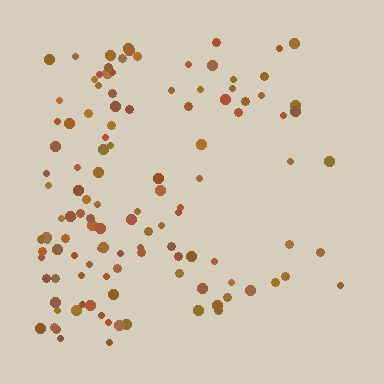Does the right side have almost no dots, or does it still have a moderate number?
Still a moderate number, just noticeably fewer than the left.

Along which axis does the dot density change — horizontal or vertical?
Horizontal.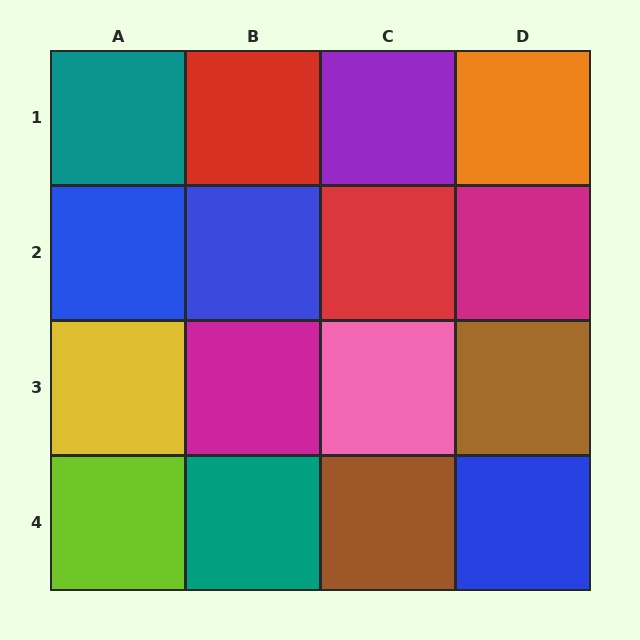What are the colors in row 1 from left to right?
Teal, red, purple, orange.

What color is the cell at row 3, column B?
Magenta.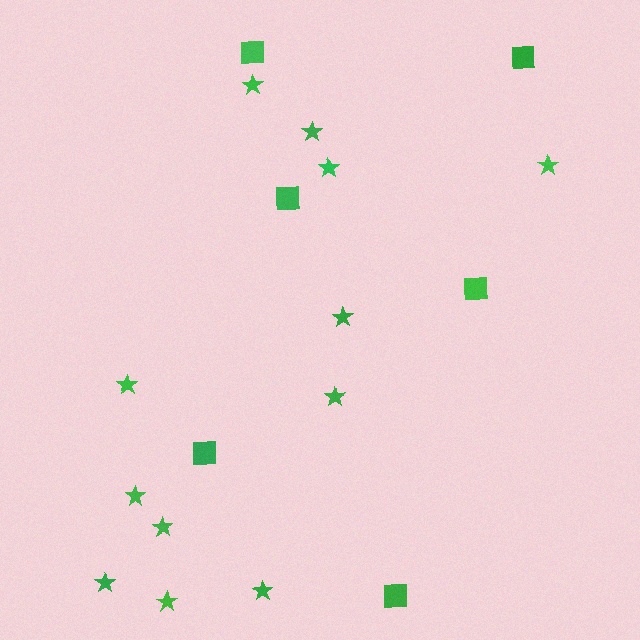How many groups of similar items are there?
There are 2 groups: one group of squares (6) and one group of stars (12).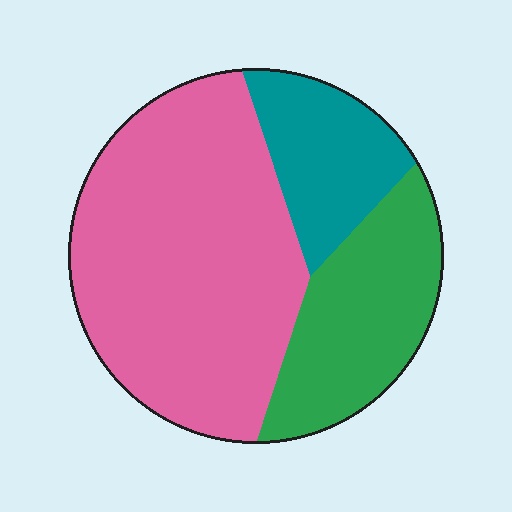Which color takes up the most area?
Pink, at roughly 60%.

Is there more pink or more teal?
Pink.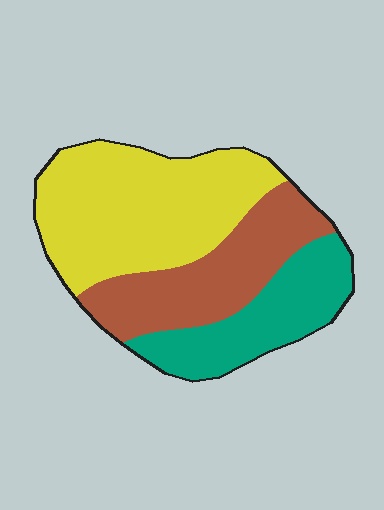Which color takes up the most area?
Yellow, at roughly 45%.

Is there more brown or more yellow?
Yellow.